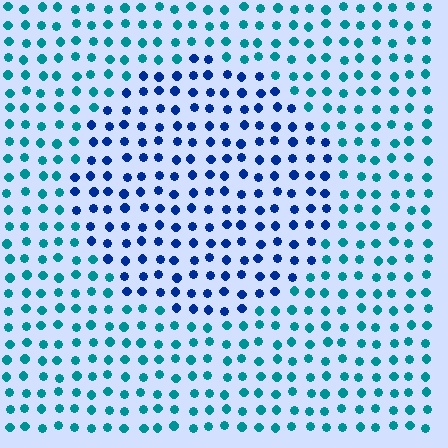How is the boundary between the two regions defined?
The boundary is defined purely by a slight shift in hue (about 41 degrees). Spacing, size, and orientation are identical on both sides.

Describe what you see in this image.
The image is filled with small teal elements in a uniform arrangement. A circle-shaped region is visible where the elements are tinted to a slightly different hue, forming a subtle color boundary.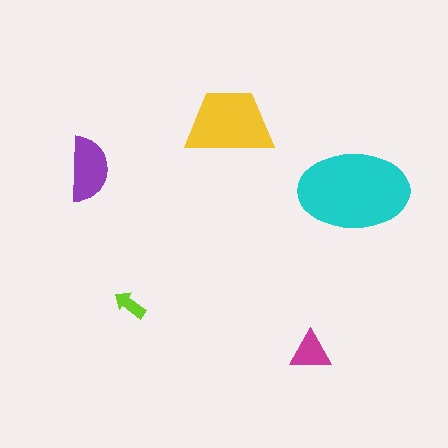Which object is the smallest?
The lime arrow.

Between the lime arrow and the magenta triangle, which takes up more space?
The magenta triangle.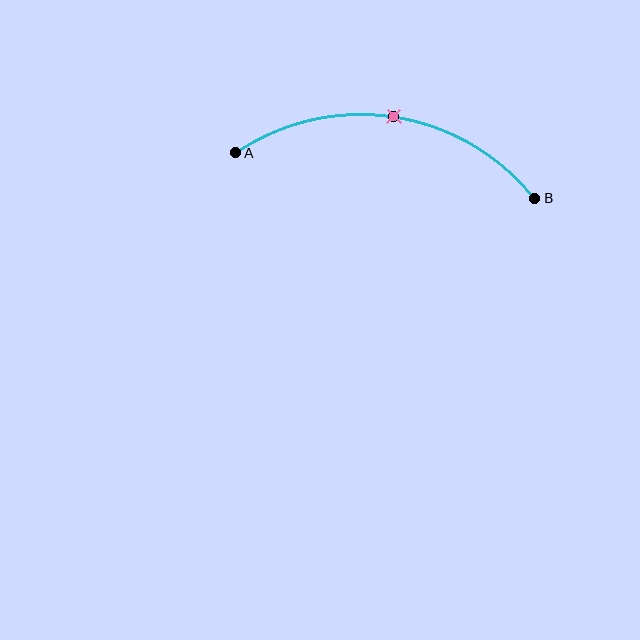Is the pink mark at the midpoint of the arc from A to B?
Yes. The pink mark lies on the arc at equal arc-length from both A and B — it is the arc midpoint.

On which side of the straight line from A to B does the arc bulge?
The arc bulges above the straight line connecting A and B.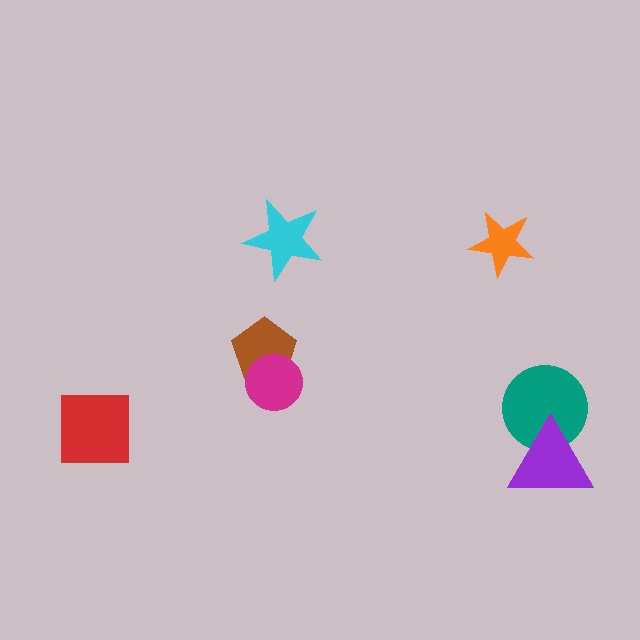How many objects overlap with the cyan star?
0 objects overlap with the cyan star.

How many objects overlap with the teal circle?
1 object overlaps with the teal circle.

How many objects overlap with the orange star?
0 objects overlap with the orange star.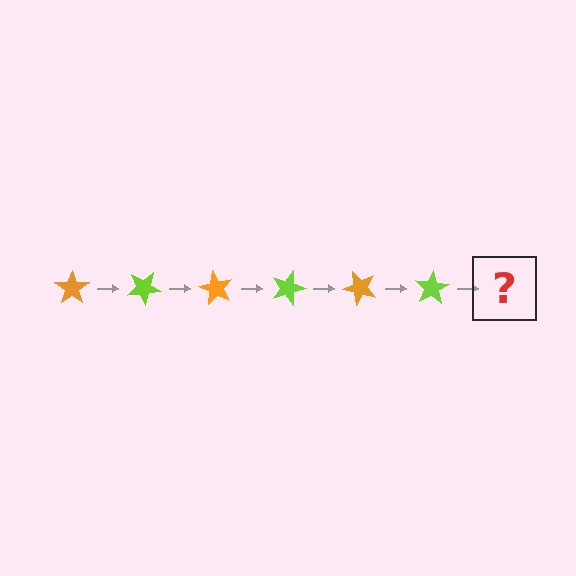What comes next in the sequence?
The next element should be an orange star, rotated 180 degrees from the start.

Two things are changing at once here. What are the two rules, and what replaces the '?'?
The two rules are that it rotates 30 degrees each step and the color cycles through orange and lime. The '?' should be an orange star, rotated 180 degrees from the start.